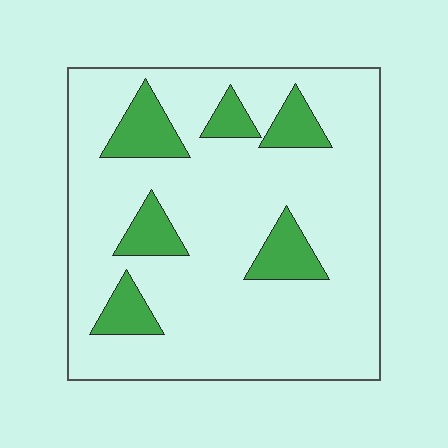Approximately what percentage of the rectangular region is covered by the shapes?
Approximately 15%.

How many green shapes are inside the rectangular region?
6.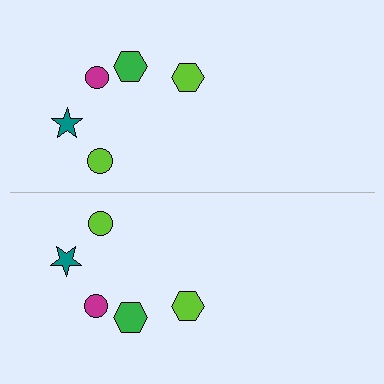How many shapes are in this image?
There are 10 shapes in this image.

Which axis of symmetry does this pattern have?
The pattern has a horizontal axis of symmetry running through the center of the image.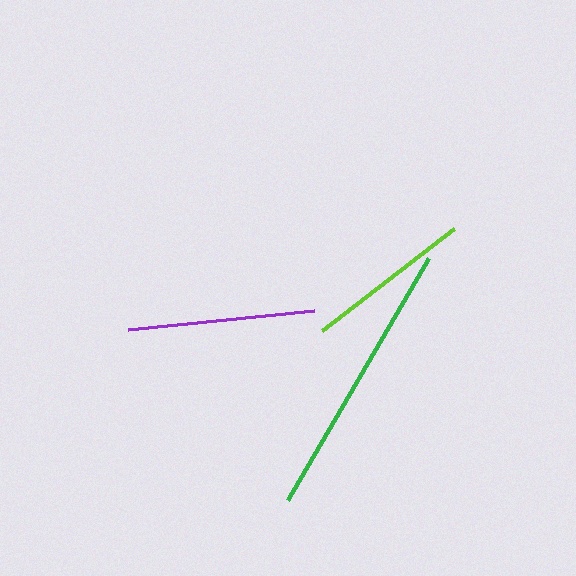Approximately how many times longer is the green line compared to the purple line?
The green line is approximately 1.5 times the length of the purple line.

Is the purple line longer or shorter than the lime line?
The purple line is longer than the lime line.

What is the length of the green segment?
The green segment is approximately 279 pixels long.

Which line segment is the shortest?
The lime line is the shortest at approximately 167 pixels.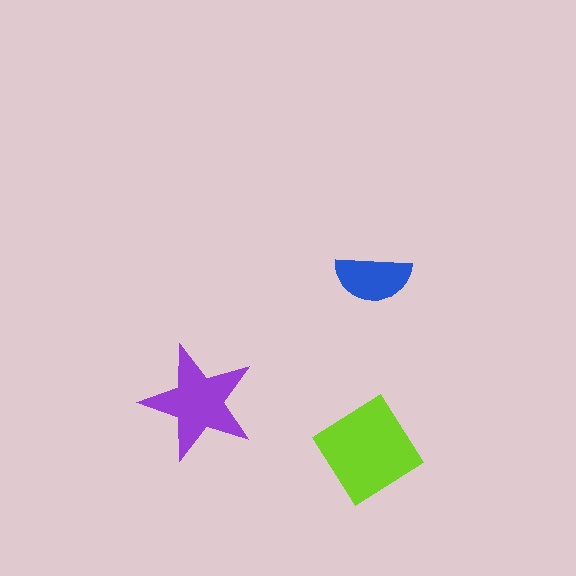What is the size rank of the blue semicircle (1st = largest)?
3rd.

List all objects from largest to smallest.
The lime diamond, the purple star, the blue semicircle.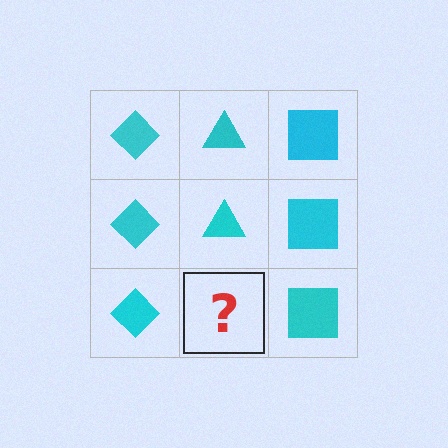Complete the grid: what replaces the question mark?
The question mark should be replaced with a cyan triangle.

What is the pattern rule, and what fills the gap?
The rule is that each column has a consistent shape. The gap should be filled with a cyan triangle.